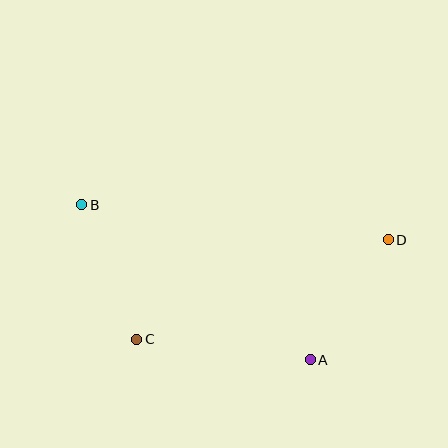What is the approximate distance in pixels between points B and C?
The distance between B and C is approximately 145 pixels.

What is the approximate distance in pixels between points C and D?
The distance between C and D is approximately 270 pixels.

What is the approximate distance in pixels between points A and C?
The distance between A and C is approximately 175 pixels.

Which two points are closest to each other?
Points A and D are closest to each other.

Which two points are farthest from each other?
Points B and D are farthest from each other.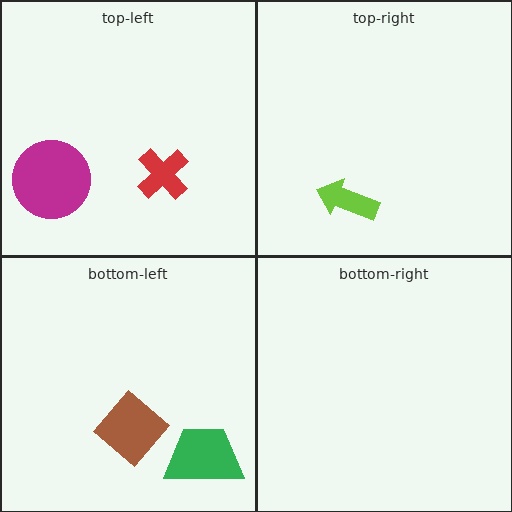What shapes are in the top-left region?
The red cross, the magenta circle.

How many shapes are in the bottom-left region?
2.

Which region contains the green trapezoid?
The bottom-left region.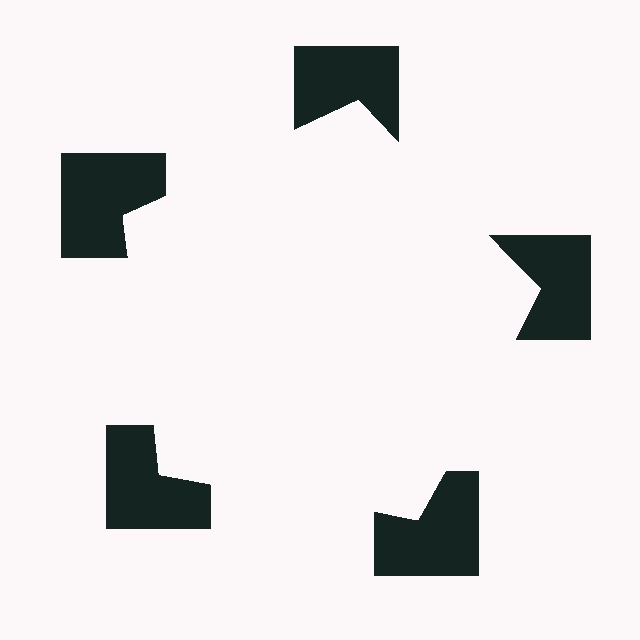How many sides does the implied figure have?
5 sides.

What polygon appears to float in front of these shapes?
An illusory pentagon — its edges are inferred from the aligned wedge cuts in the notched squares, not physically drawn.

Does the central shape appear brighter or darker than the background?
It typically appears slightly brighter than the background, even though no actual brightness change is drawn.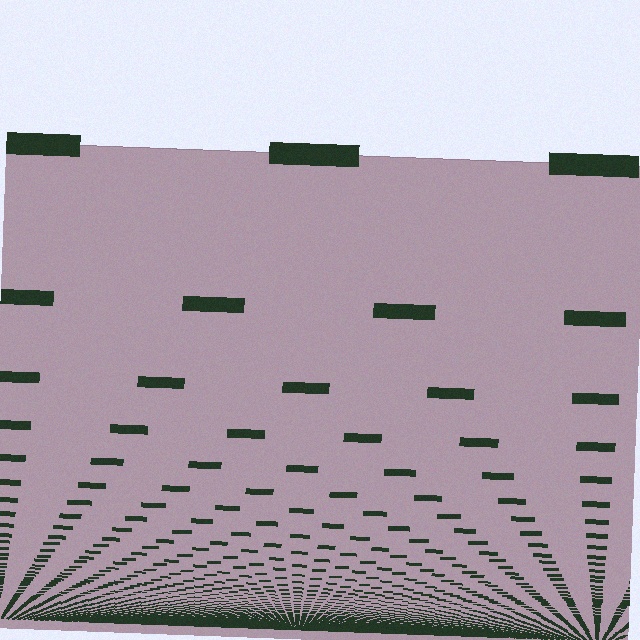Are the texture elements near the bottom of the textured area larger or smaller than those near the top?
Smaller. The gradient is inverted — elements near the bottom are smaller and denser.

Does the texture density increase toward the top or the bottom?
Density increases toward the bottom.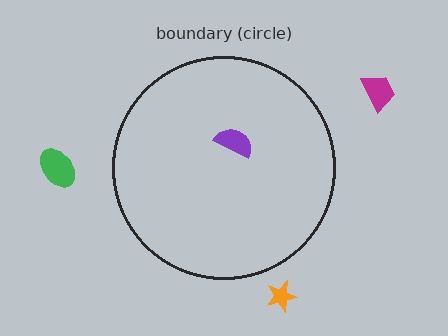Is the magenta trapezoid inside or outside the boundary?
Outside.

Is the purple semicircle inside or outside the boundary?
Inside.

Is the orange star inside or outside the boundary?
Outside.